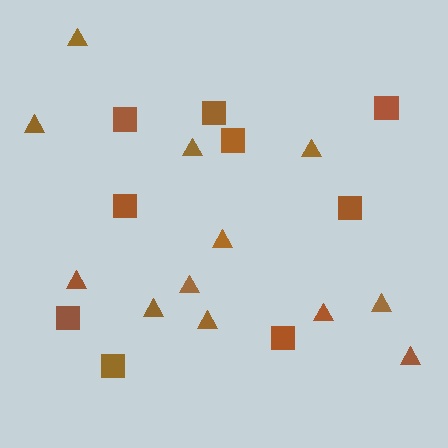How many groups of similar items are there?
There are 2 groups: one group of triangles (12) and one group of squares (9).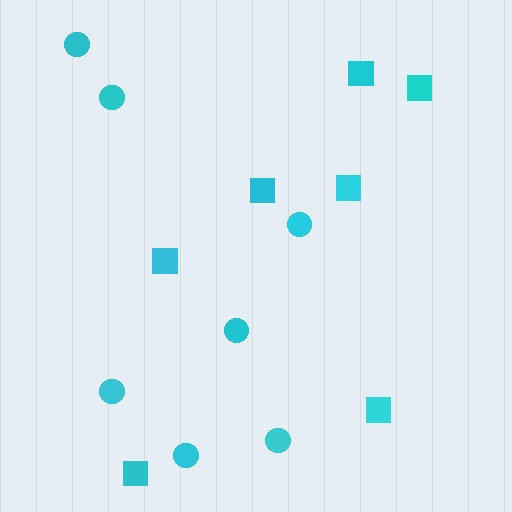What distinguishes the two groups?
There are 2 groups: one group of squares (7) and one group of circles (7).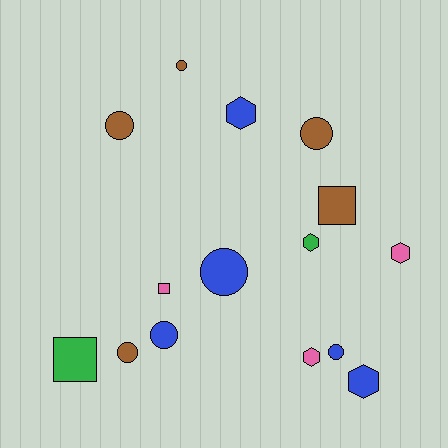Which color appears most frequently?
Brown, with 5 objects.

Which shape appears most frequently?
Circle, with 7 objects.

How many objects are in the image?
There are 15 objects.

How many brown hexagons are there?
There are no brown hexagons.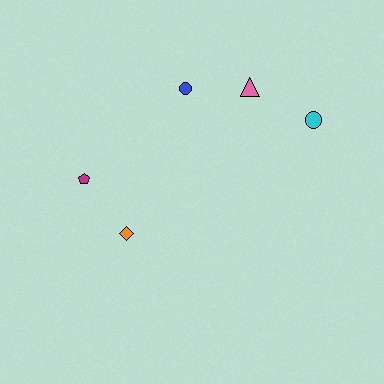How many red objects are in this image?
There are no red objects.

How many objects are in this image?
There are 5 objects.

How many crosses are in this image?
There are no crosses.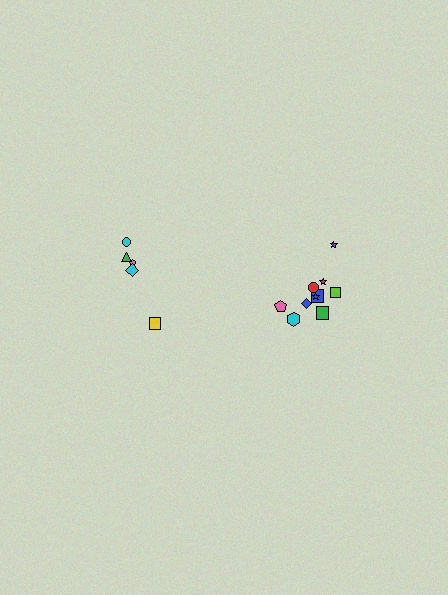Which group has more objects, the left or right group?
The right group.